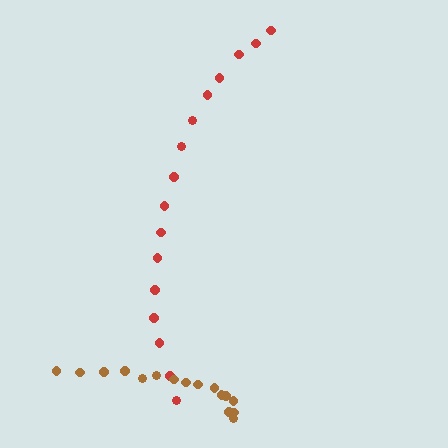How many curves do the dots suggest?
There are 2 distinct paths.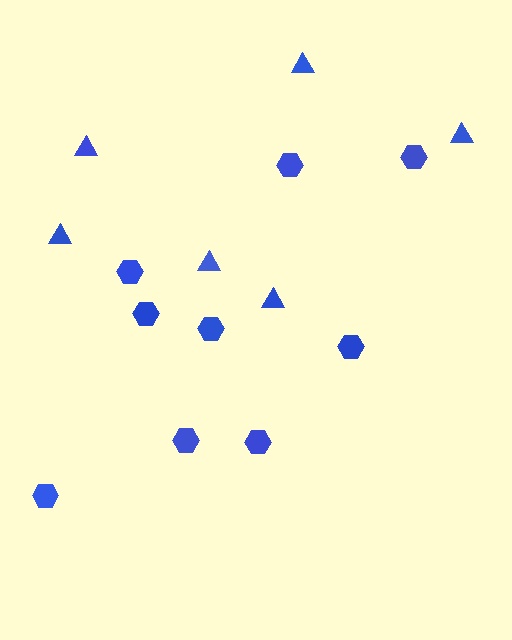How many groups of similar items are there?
There are 2 groups: one group of hexagons (9) and one group of triangles (6).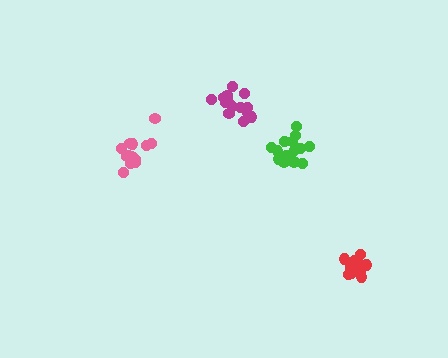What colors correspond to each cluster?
The clusters are colored: red, pink, magenta, green.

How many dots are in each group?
Group 1: 13 dots, Group 2: 13 dots, Group 3: 15 dots, Group 4: 16 dots (57 total).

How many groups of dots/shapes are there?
There are 4 groups.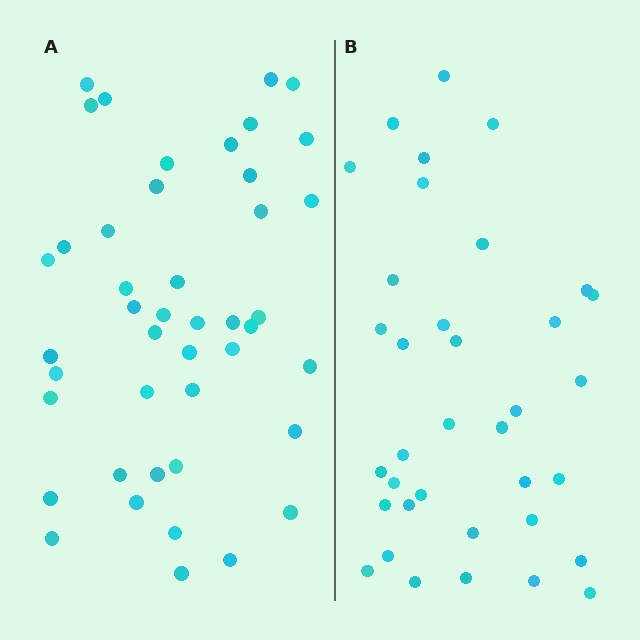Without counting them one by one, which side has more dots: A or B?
Region A (the left region) has more dots.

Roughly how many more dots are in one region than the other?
Region A has roughly 8 or so more dots than region B.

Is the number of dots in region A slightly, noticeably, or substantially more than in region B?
Region A has only slightly more — the two regions are fairly close. The ratio is roughly 1.2 to 1.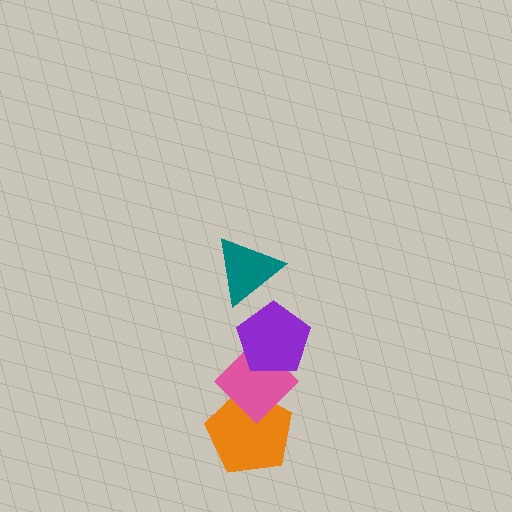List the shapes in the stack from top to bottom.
From top to bottom: the teal triangle, the purple pentagon, the pink diamond, the orange pentagon.